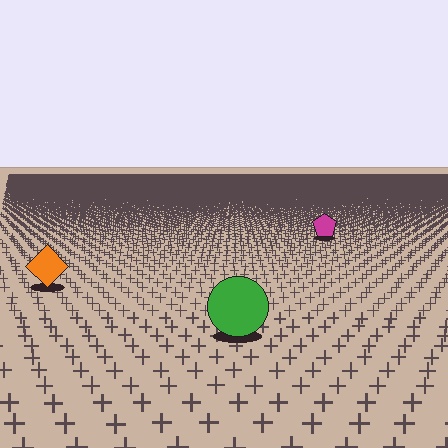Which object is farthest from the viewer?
The magenta pentagon is farthest from the viewer. It appears smaller and the ground texture around it is denser.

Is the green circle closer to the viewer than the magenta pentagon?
Yes. The green circle is closer — you can tell from the texture gradient: the ground texture is coarser near it.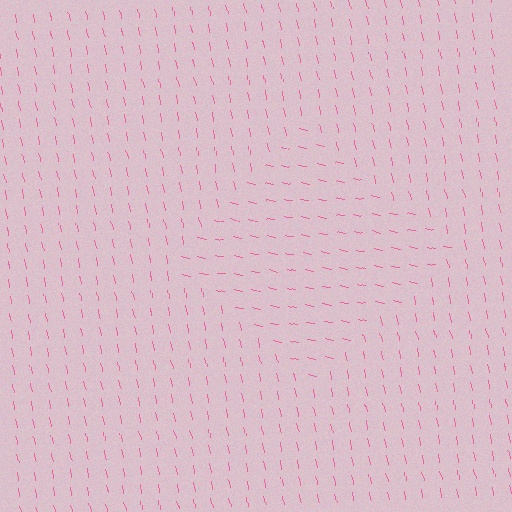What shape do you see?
I see a diamond.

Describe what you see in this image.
The image is filled with small pink line segments. A diamond region in the image has lines oriented differently from the surrounding lines, creating a visible texture boundary.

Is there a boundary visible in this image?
Yes, there is a texture boundary formed by a change in line orientation.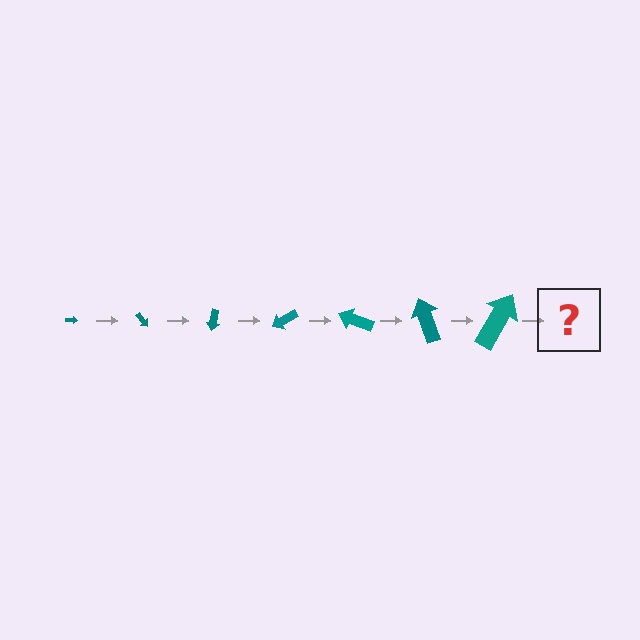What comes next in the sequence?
The next element should be an arrow, larger than the previous one and rotated 350 degrees from the start.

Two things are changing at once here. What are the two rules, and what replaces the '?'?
The two rules are that the arrow grows larger each step and it rotates 50 degrees each step. The '?' should be an arrow, larger than the previous one and rotated 350 degrees from the start.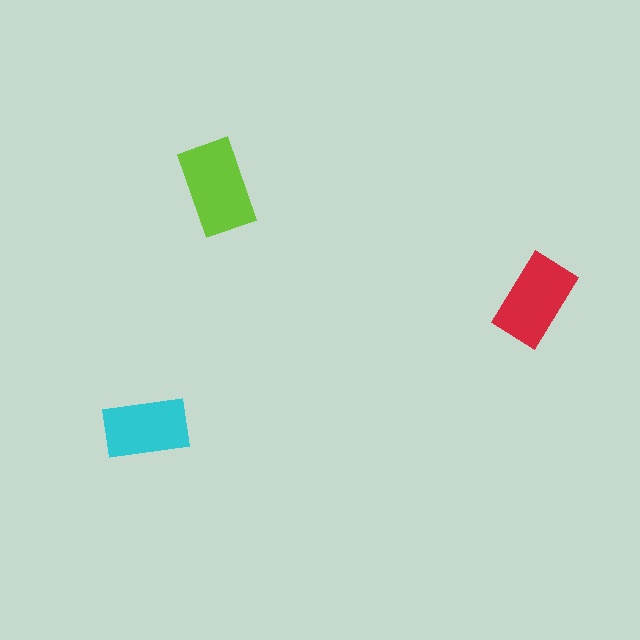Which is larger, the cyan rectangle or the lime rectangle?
The lime one.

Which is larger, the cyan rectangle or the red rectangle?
The red one.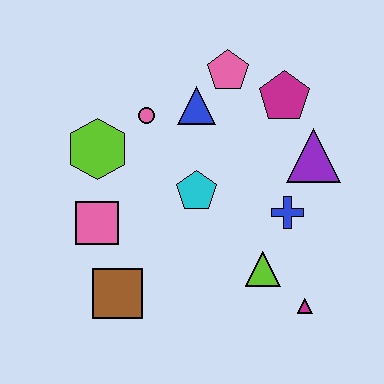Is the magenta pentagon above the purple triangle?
Yes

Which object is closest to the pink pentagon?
The blue triangle is closest to the pink pentagon.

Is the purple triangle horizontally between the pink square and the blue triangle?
No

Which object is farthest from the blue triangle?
The magenta triangle is farthest from the blue triangle.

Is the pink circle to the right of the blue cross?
No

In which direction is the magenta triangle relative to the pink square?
The magenta triangle is to the right of the pink square.